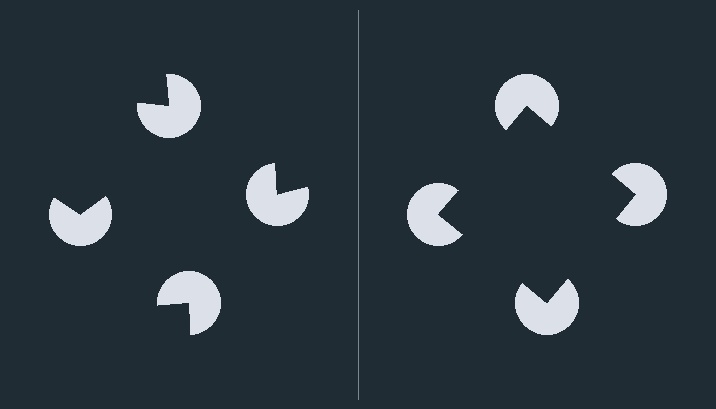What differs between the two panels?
The pac-man discs are positioned identically on both sides; only the wedge orientations differ. On the right they align to a square; on the left they are misaligned.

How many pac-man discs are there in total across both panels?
8 — 4 on each side.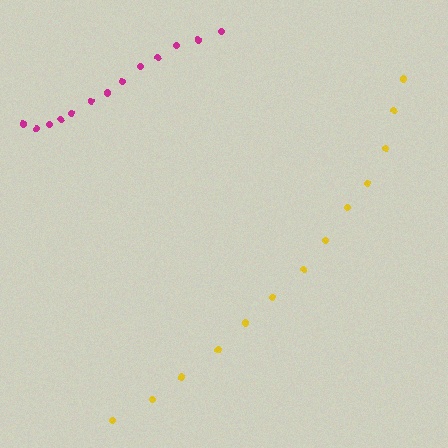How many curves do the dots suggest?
There are 2 distinct paths.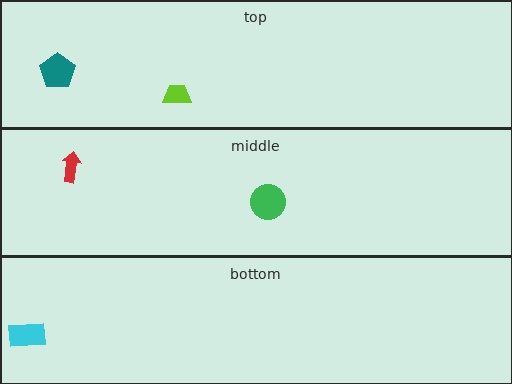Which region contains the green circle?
The middle region.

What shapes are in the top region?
The lime trapezoid, the teal pentagon.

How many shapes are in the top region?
2.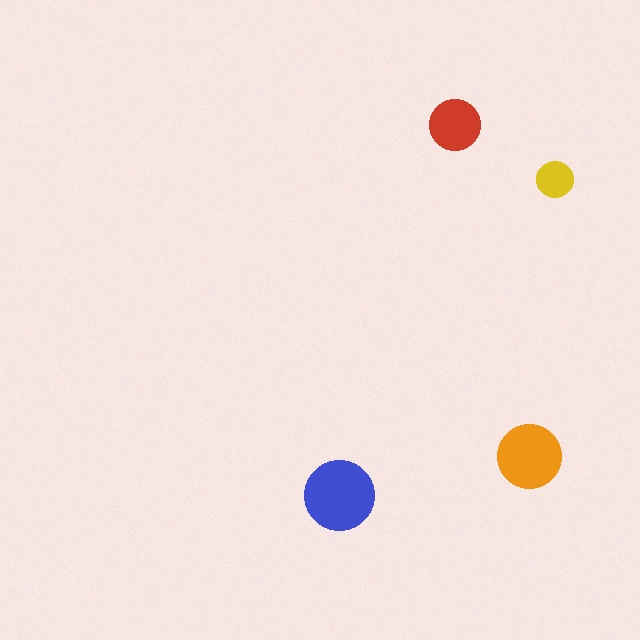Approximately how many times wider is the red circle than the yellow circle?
About 1.5 times wider.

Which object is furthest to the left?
The blue circle is leftmost.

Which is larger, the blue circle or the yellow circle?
The blue one.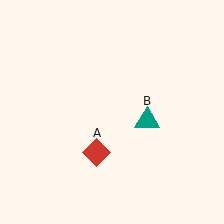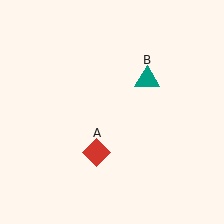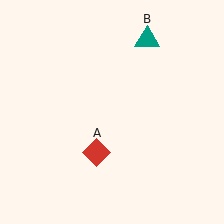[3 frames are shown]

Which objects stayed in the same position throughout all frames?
Red diamond (object A) remained stationary.